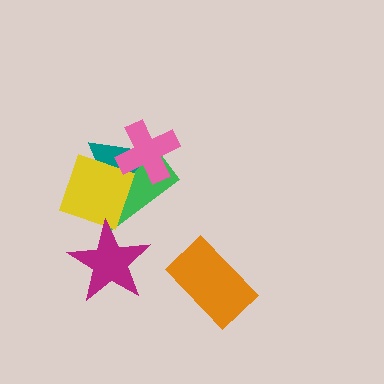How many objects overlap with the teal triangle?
3 objects overlap with the teal triangle.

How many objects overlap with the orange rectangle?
0 objects overlap with the orange rectangle.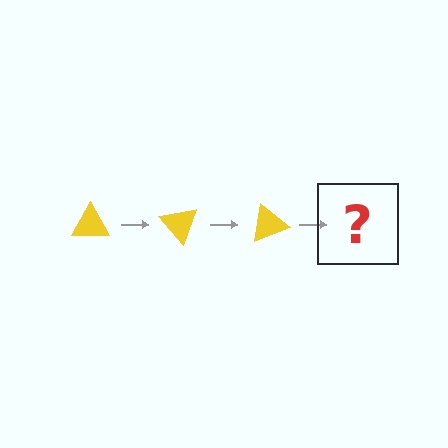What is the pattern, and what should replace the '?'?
The pattern is that the triangle rotates 50 degrees each step. The '?' should be a yellow triangle rotated 150 degrees.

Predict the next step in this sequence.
The next step is a yellow triangle rotated 150 degrees.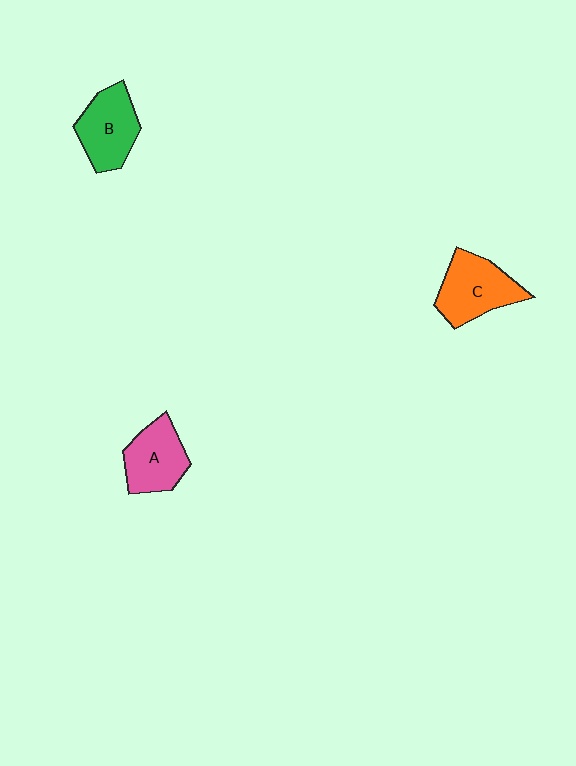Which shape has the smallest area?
Shape A (pink).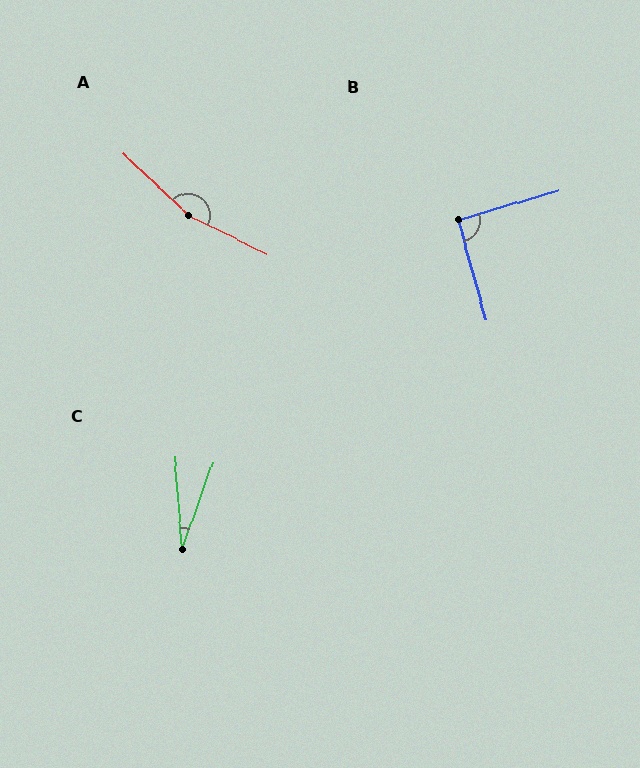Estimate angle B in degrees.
Approximately 91 degrees.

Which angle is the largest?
A, at approximately 163 degrees.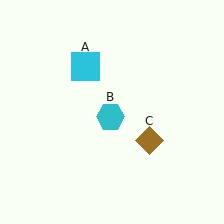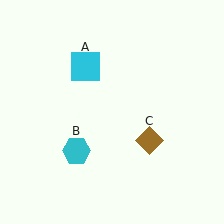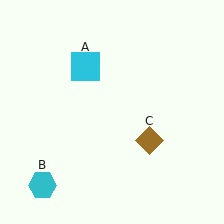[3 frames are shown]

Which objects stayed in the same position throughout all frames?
Cyan square (object A) and brown diamond (object C) remained stationary.